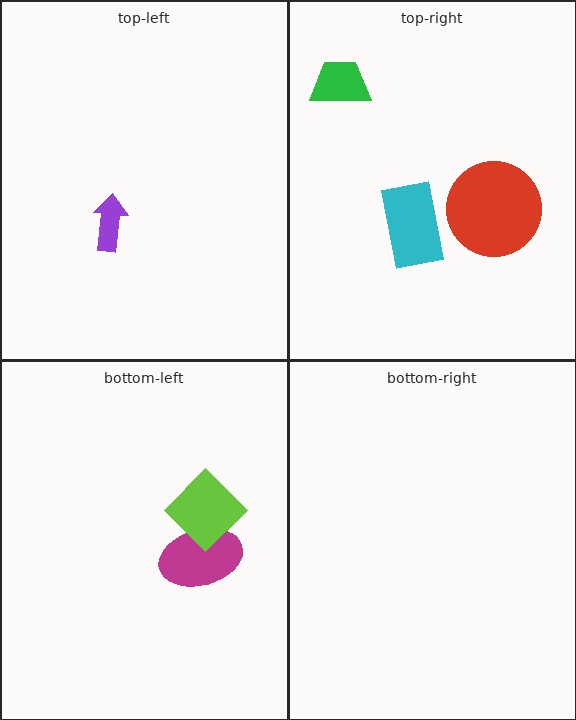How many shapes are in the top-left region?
1.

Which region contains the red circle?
The top-right region.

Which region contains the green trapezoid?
The top-right region.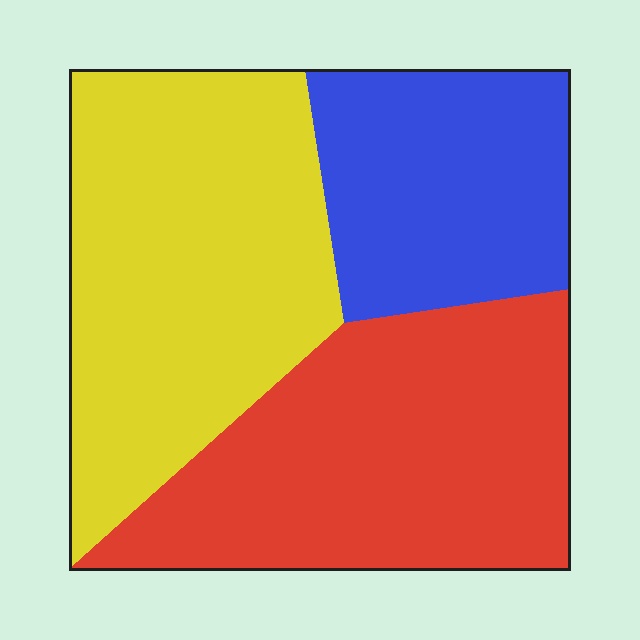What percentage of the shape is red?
Red takes up about three eighths (3/8) of the shape.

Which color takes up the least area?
Blue, at roughly 25%.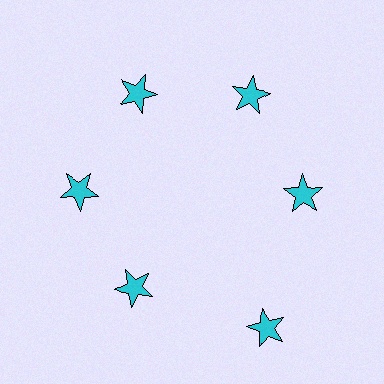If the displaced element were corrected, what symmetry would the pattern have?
It would have 6-fold rotational symmetry — the pattern would map onto itself every 60 degrees.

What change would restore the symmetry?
The symmetry would be restored by moving it inward, back onto the ring so that all 6 stars sit at equal angles and equal distance from the center.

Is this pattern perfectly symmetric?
No. The 6 cyan stars are arranged in a ring, but one element near the 5 o'clock position is pushed outward from the center, breaking the 6-fold rotational symmetry.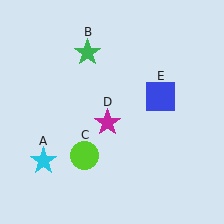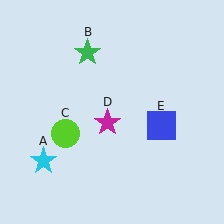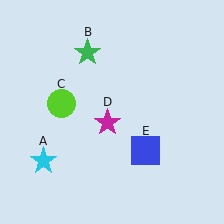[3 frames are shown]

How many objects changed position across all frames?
2 objects changed position: lime circle (object C), blue square (object E).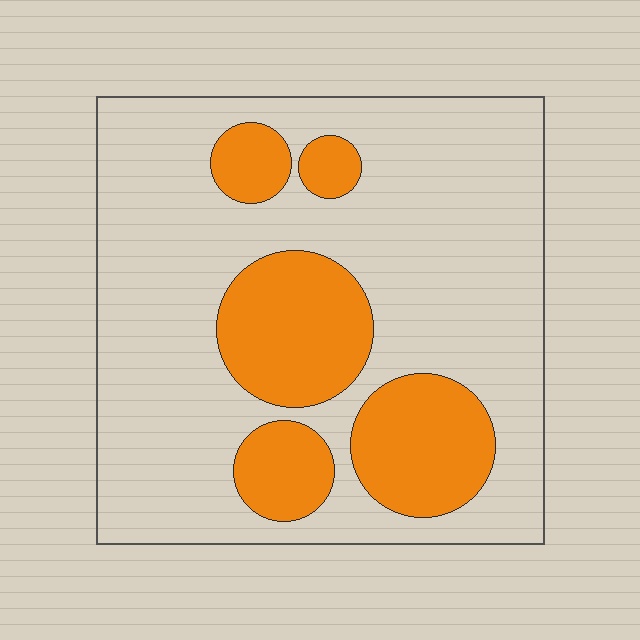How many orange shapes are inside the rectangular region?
5.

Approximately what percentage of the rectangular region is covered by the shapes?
Approximately 25%.